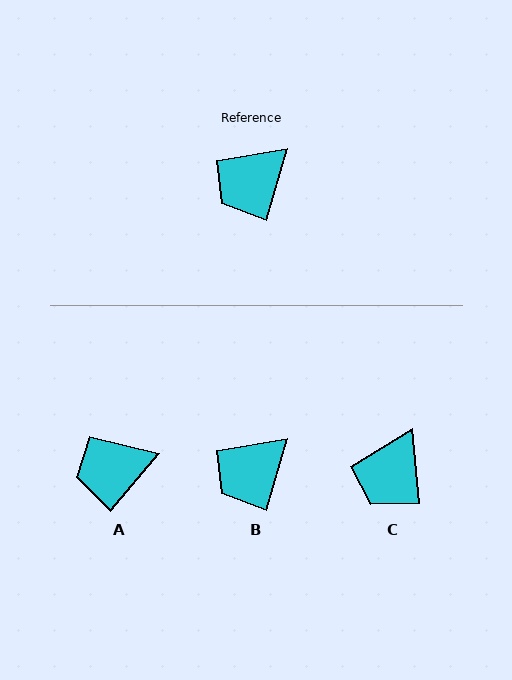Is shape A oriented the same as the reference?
No, it is off by about 24 degrees.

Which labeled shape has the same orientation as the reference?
B.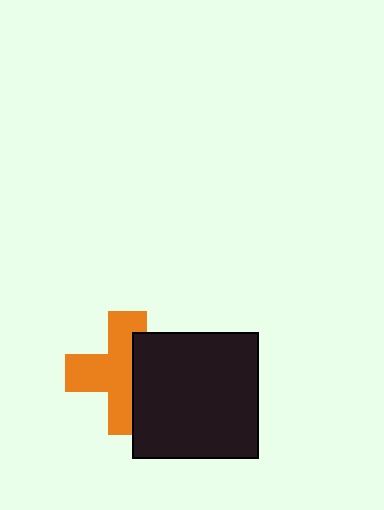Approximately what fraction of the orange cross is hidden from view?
Roughly 40% of the orange cross is hidden behind the black square.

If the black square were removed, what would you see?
You would see the complete orange cross.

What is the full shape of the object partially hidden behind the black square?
The partially hidden object is an orange cross.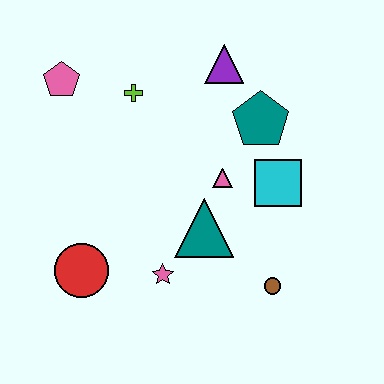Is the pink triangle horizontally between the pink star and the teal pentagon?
Yes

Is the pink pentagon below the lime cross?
No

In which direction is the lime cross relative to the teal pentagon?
The lime cross is to the left of the teal pentagon.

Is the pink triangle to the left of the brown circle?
Yes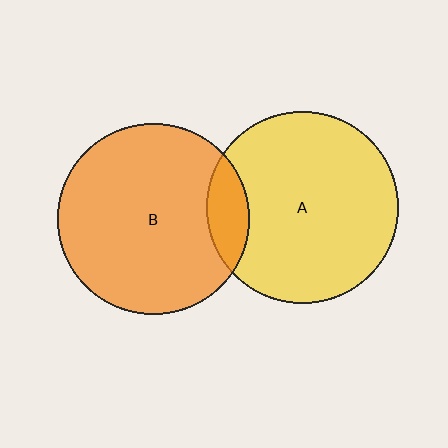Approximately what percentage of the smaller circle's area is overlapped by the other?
Approximately 10%.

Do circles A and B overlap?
Yes.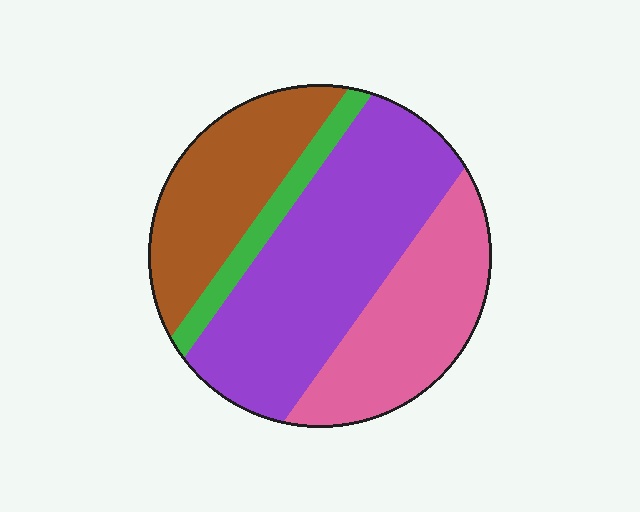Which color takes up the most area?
Purple, at roughly 45%.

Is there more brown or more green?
Brown.